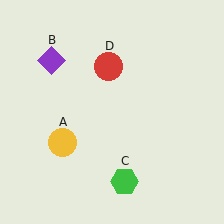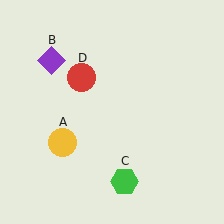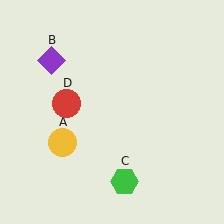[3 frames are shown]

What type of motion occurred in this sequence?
The red circle (object D) rotated counterclockwise around the center of the scene.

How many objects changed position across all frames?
1 object changed position: red circle (object D).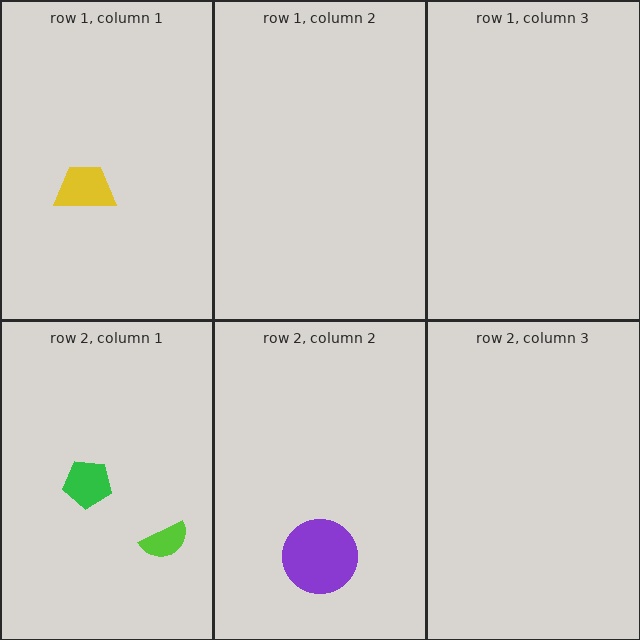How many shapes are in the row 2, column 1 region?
2.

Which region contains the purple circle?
The row 2, column 2 region.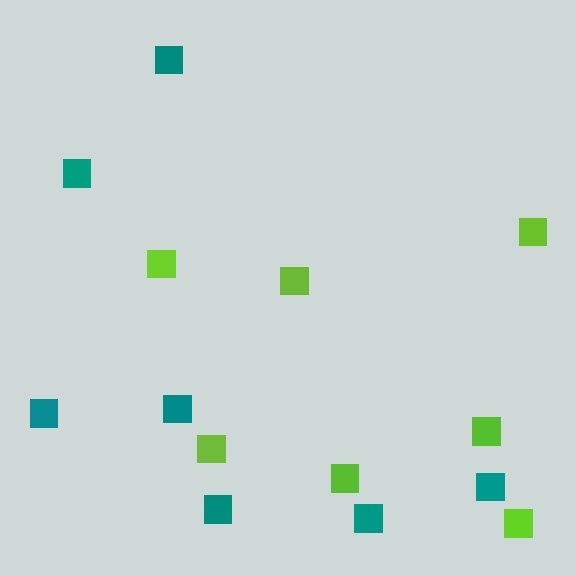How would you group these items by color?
There are 2 groups: one group of teal squares (7) and one group of lime squares (7).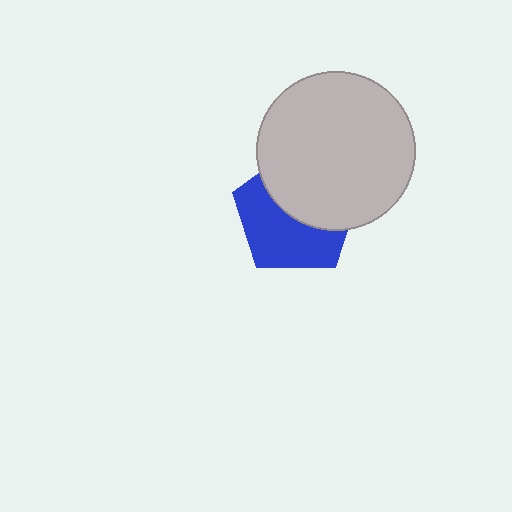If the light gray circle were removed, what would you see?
You would see the complete blue pentagon.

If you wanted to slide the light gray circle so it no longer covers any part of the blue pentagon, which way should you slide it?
Slide it up — that is the most direct way to separate the two shapes.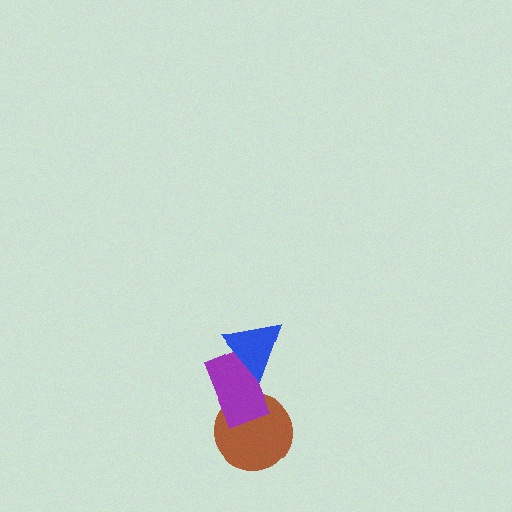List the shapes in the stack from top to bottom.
From top to bottom: the blue triangle, the purple rectangle, the brown circle.